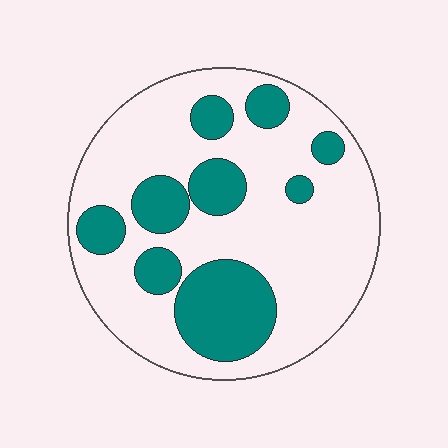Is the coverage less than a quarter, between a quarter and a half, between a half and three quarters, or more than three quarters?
Between a quarter and a half.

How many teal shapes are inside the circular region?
9.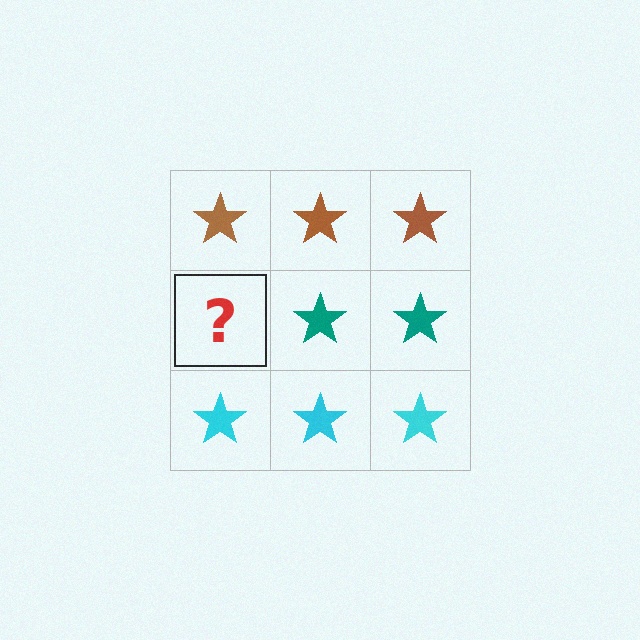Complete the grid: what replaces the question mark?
The question mark should be replaced with a teal star.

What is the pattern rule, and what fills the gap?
The rule is that each row has a consistent color. The gap should be filled with a teal star.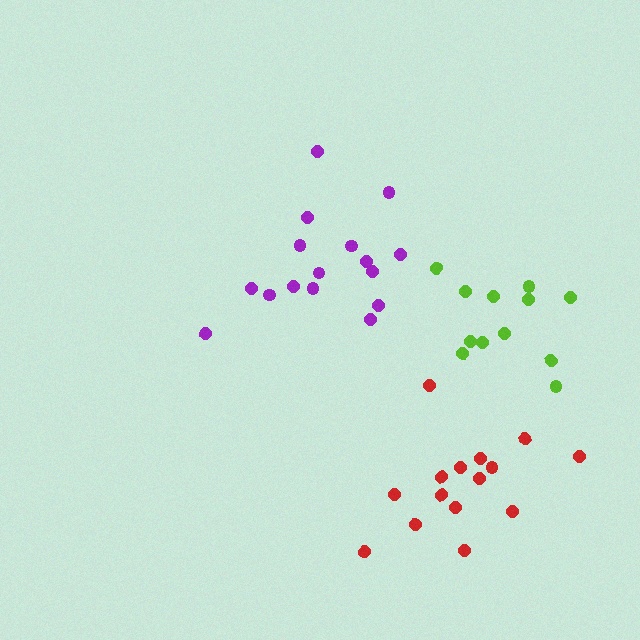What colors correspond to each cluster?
The clusters are colored: red, lime, purple.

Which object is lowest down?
The red cluster is bottommost.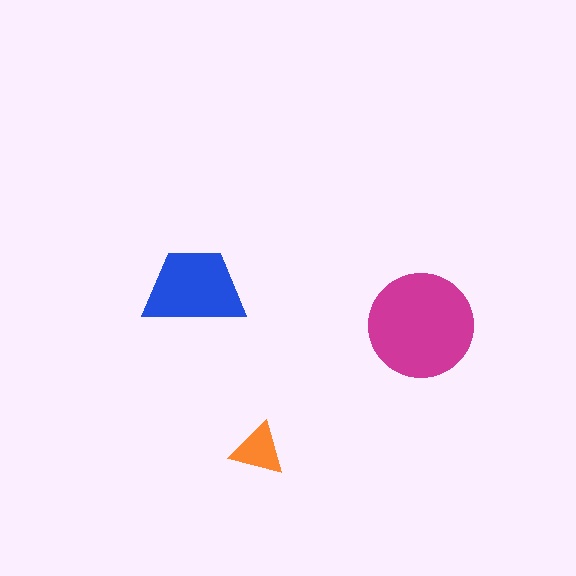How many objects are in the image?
There are 3 objects in the image.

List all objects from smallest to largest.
The orange triangle, the blue trapezoid, the magenta circle.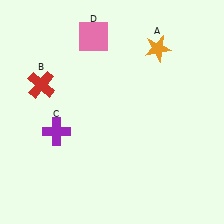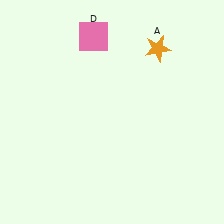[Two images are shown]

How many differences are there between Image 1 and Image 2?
There are 2 differences between the two images.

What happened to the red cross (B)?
The red cross (B) was removed in Image 2. It was in the top-left area of Image 1.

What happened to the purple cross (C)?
The purple cross (C) was removed in Image 2. It was in the bottom-left area of Image 1.